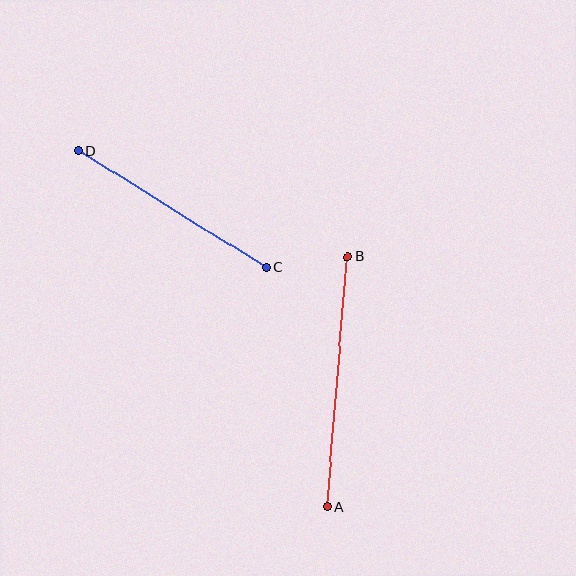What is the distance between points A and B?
The distance is approximately 251 pixels.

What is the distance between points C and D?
The distance is approximately 221 pixels.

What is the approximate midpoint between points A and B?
The midpoint is at approximately (337, 382) pixels.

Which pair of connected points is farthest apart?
Points A and B are farthest apart.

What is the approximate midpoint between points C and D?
The midpoint is at approximately (172, 209) pixels.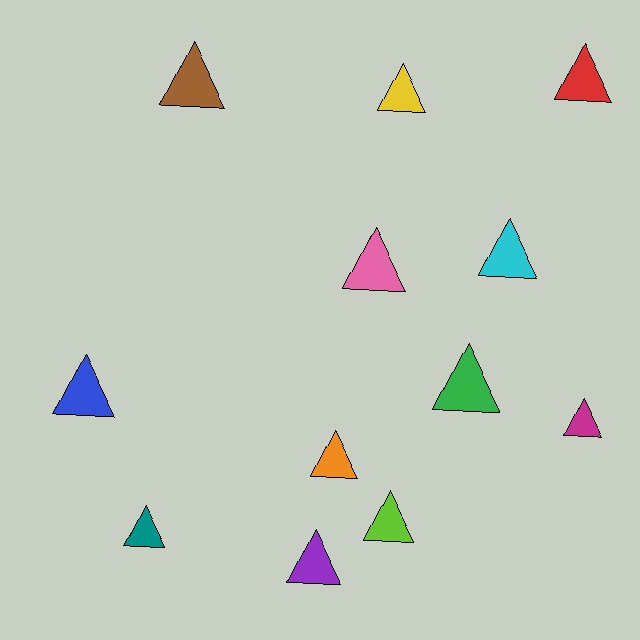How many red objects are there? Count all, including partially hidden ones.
There is 1 red object.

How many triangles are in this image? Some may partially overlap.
There are 12 triangles.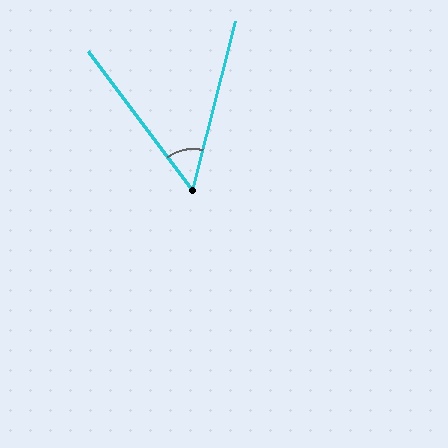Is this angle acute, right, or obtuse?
It is acute.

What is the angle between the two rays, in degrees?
Approximately 51 degrees.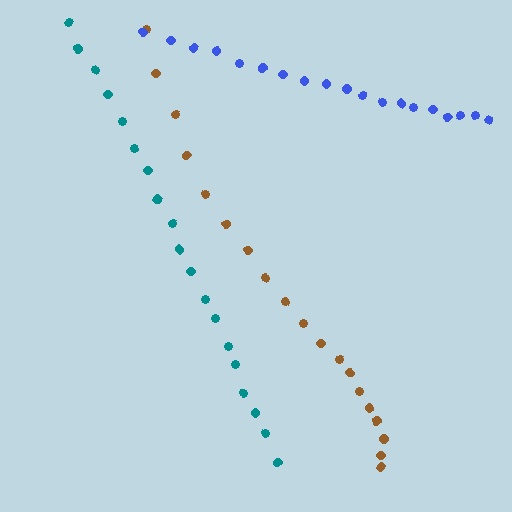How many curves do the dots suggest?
There are 3 distinct paths.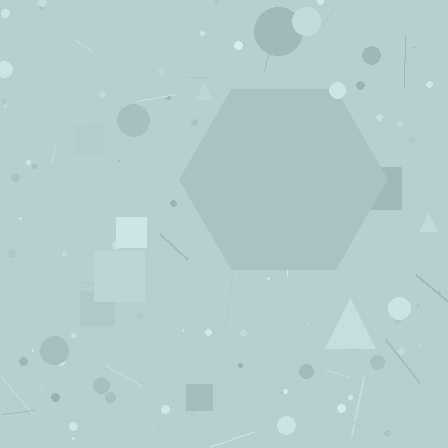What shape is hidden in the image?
A hexagon is hidden in the image.